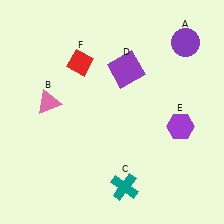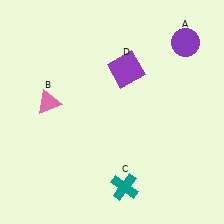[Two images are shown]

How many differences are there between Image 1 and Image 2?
There are 2 differences between the two images.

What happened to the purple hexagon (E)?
The purple hexagon (E) was removed in Image 2. It was in the bottom-right area of Image 1.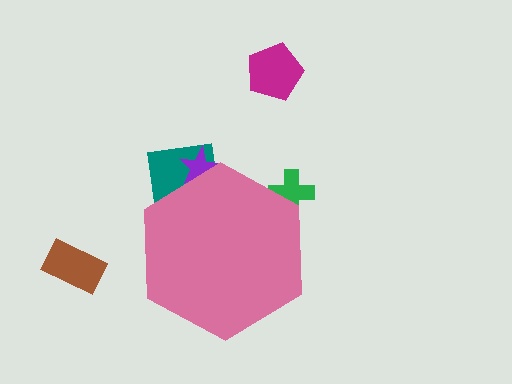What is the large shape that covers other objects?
A pink hexagon.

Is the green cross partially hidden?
Yes, the green cross is partially hidden behind the pink hexagon.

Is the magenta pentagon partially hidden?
No, the magenta pentagon is fully visible.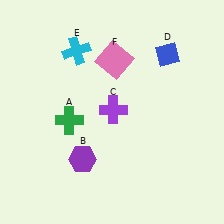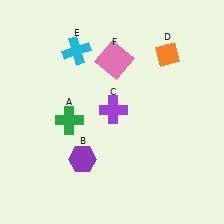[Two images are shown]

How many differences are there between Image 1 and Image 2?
There is 1 difference between the two images.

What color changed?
The diamond (D) changed from blue in Image 1 to orange in Image 2.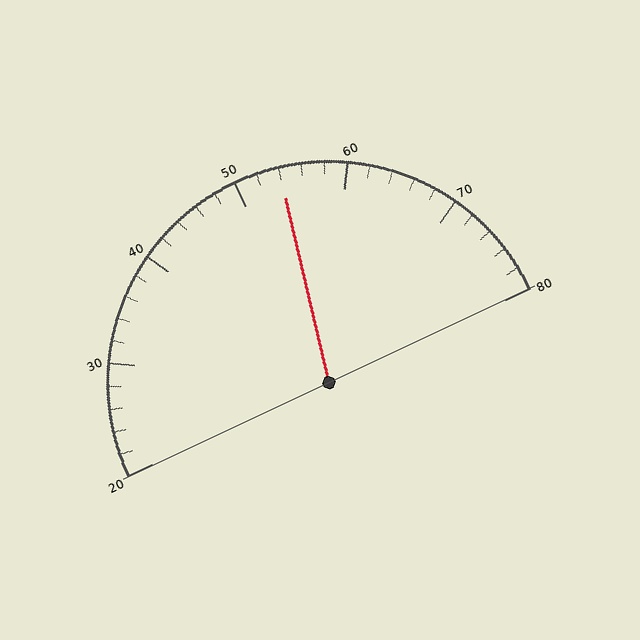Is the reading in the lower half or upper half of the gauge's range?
The reading is in the upper half of the range (20 to 80).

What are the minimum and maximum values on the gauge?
The gauge ranges from 20 to 80.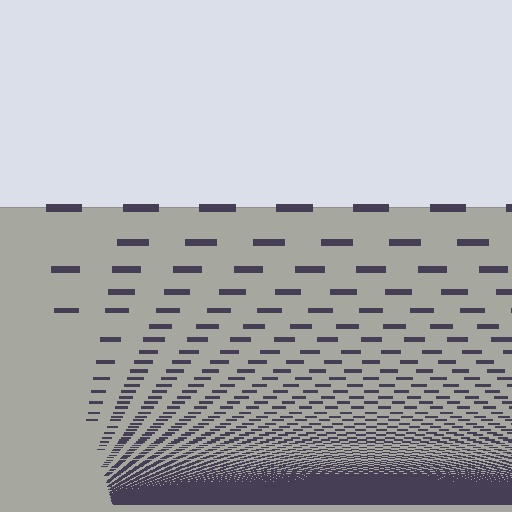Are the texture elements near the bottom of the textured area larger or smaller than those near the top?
Smaller. The gradient is inverted — elements near the bottom are smaller and denser.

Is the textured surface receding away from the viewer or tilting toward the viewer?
The surface appears to tilt toward the viewer. Texture elements get larger and sparser toward the top.